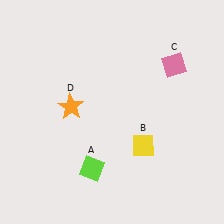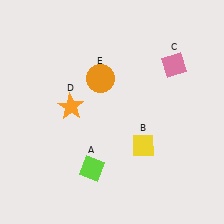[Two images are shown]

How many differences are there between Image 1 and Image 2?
There is 1 difference between the two images.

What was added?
An orange circle (E) was added in Image 2.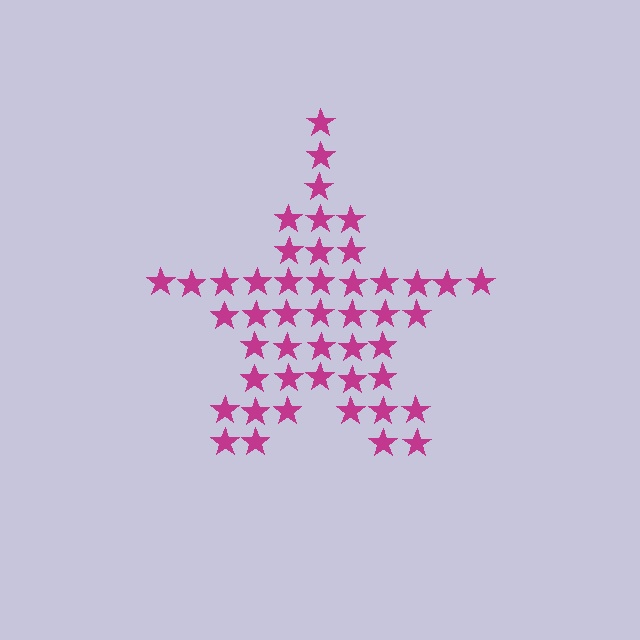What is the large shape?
The large shape is a star.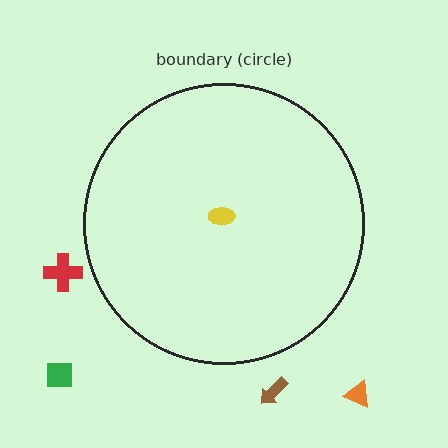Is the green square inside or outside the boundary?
Outside.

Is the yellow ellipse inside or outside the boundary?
Inside.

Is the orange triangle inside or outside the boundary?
Outside.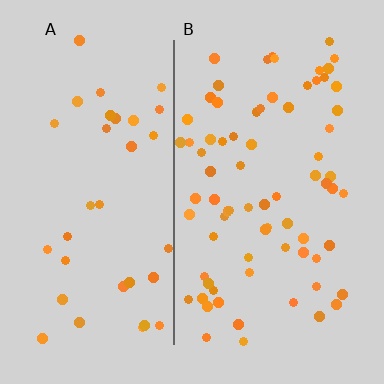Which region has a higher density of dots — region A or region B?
B (the right).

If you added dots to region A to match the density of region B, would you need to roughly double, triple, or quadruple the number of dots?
Approximately double.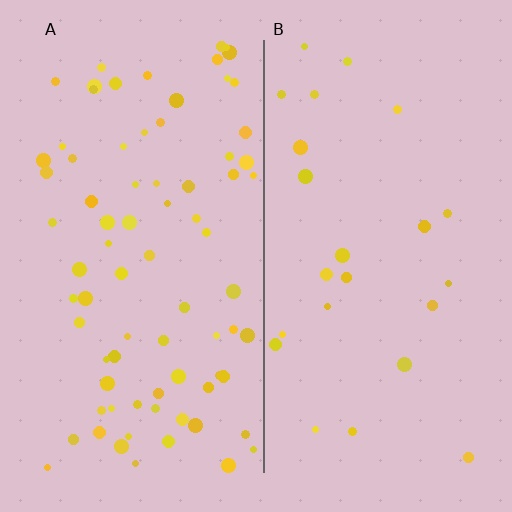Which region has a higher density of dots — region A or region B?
A (the left).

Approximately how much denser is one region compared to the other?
Approximately 3.2× — region A over region B.